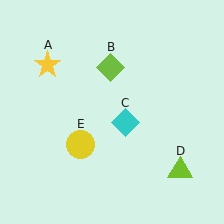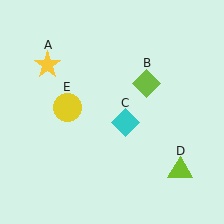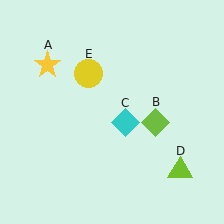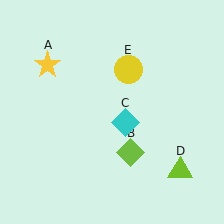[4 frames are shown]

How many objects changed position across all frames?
2 objects changed position: lime diamond (object B), yellow circle (object E).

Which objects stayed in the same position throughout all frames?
Yellow star (object A) and cyan diamond (object C) and lime triangle (object D) remained stationary.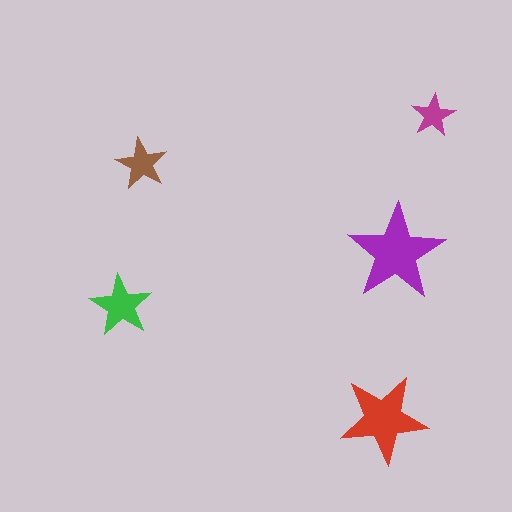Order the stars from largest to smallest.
the purple one, the red one, the green one, the brown one, the magenta one.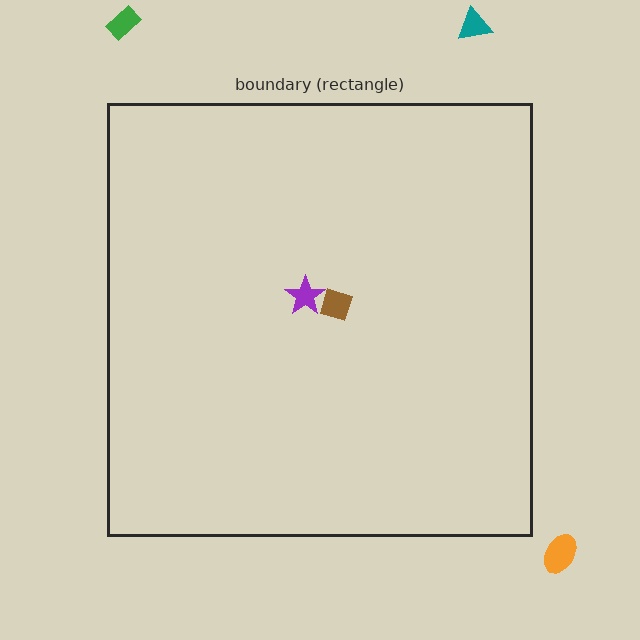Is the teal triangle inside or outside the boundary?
Outside.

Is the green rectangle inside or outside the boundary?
Outside.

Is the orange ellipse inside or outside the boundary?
Outside.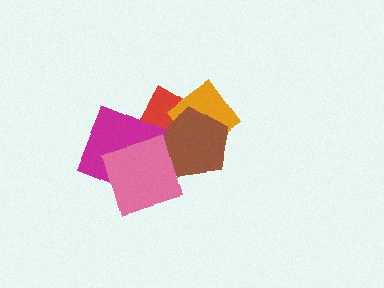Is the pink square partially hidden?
No, no other shape covers it.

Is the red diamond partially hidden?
Yes, it is partially covered by another shape.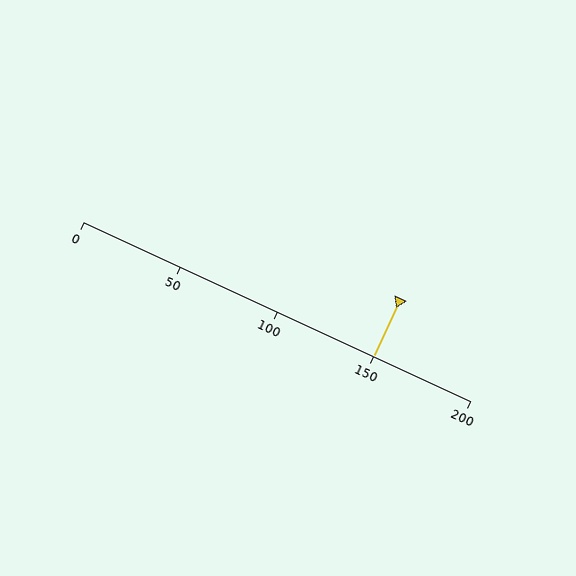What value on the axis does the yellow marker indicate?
The marker indicates approximately 150.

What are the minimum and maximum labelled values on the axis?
The axis runs from 0 to 200.